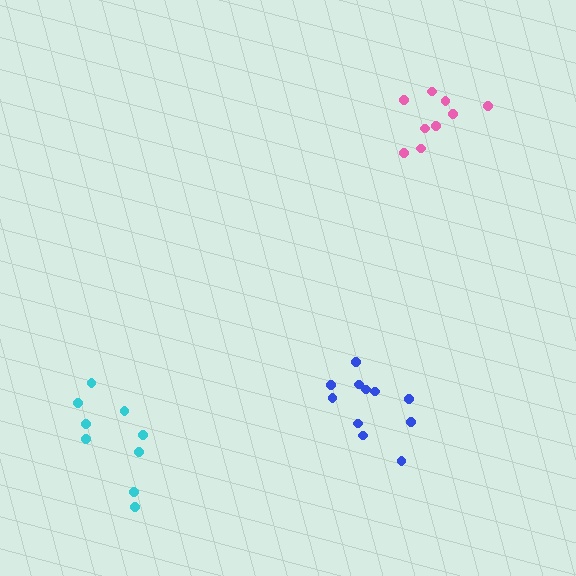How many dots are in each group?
Group 1: 11 dots, Group 2: 9 dots, Group 3: 9 dots (29 total).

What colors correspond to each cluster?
The clusters are colored: blue, cyan, pink.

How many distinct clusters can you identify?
There are 3 distinct clusters.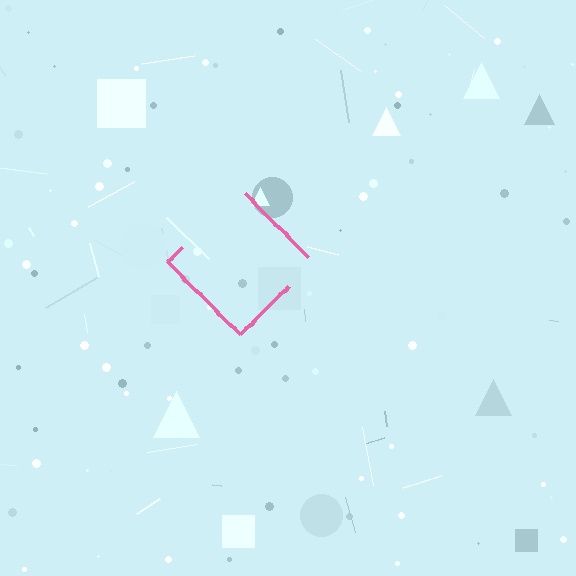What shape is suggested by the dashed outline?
The dashed outline suggests a diamond.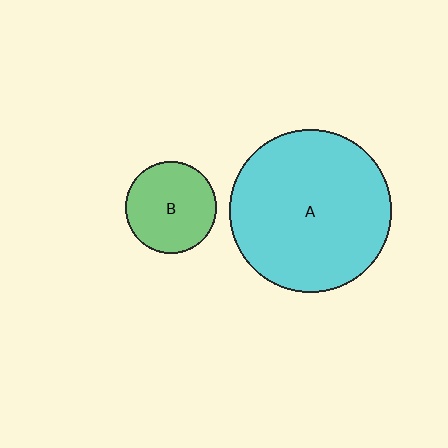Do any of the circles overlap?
No, none of the circles overlap.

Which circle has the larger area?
Circle A (cyan).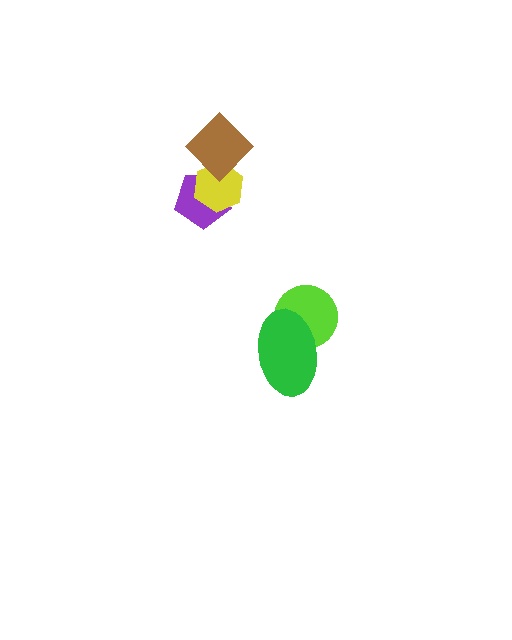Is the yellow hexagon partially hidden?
Yes, it is partially covered by another shape.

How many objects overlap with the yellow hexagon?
2 objects overlap with the yellow hexagon.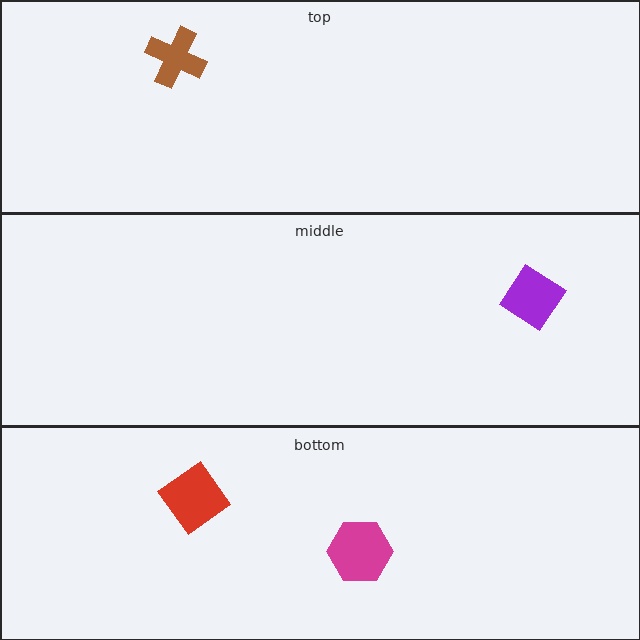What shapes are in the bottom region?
The red diamond, the magenta hexagon.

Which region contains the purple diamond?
The middle region.